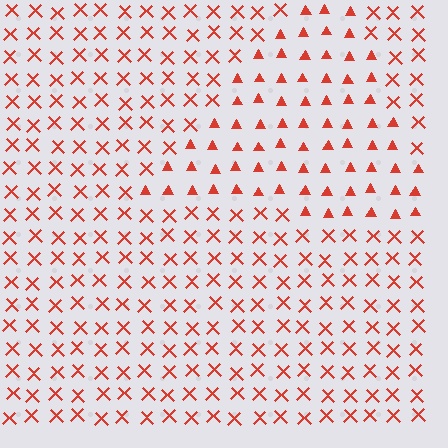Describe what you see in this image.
The image is filled with small red elements arranged in a uniform grid. A triangle-shaped region contains triangles, while the surrounding area contains X marks. The boundary is defined purely by the change in element shape.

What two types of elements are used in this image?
The image uses triangles inside the triangle region and X marks outside it.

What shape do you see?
I see a triangle.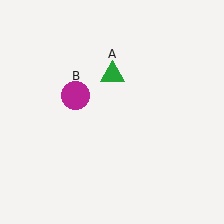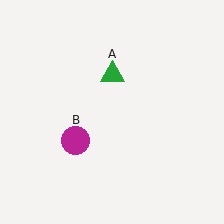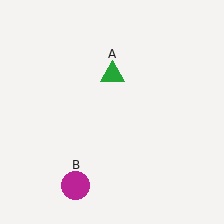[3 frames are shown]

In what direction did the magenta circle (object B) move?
The magenta circle (object B) moved down.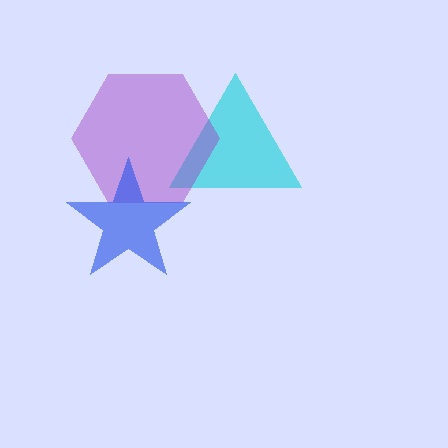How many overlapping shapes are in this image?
There are 3 overlapping shapes in the image.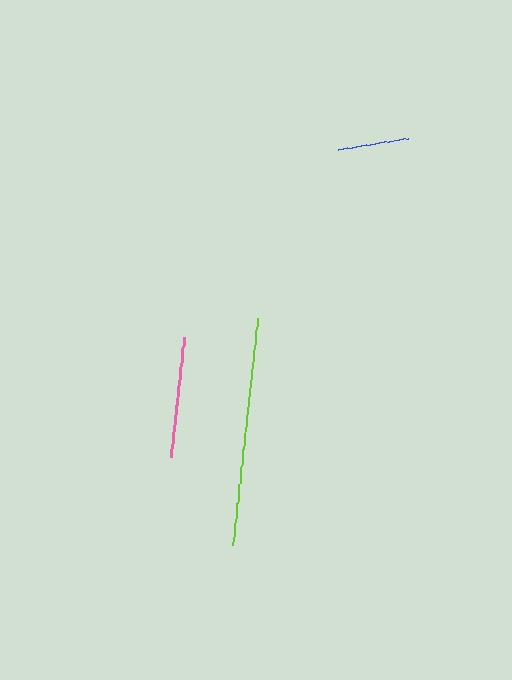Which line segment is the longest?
The lime line is the longest at approximately 229 pixels.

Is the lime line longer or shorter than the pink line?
The lime line is longer than the pink line.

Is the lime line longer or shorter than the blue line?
The lime line is longer than the blue line.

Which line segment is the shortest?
The blue line is the shortest at approximately 70 pixels.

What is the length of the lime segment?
The lime segment is approximately 229 pixels long.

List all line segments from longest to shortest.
From longest to shortest: lime, pink, blue.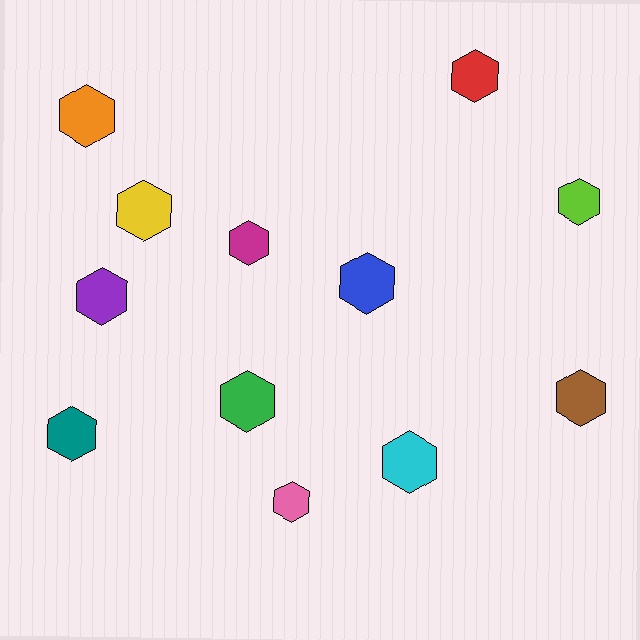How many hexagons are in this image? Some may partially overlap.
There are 12 hexagons.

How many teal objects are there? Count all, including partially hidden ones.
There is 1 teal object.